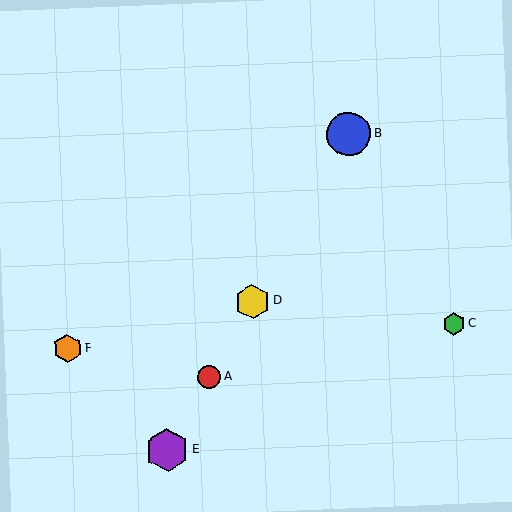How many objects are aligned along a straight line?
4 objects (A, B, D, E) are aligned along a straight line.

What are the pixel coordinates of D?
Object D is at (252, 302).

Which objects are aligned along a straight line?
Objects A, B, D, E are aligned along a straight line.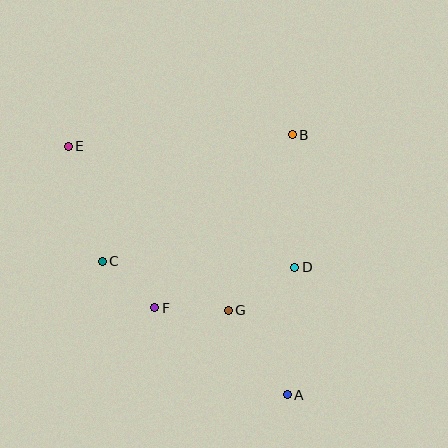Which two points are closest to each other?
Points C and F are closest to each other.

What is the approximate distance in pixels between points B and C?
The distance between B and C is approximately 228 pixels.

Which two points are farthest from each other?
Points A and E are farthest from each other.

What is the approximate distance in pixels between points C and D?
The distance between C and D is approximately 193 pixels.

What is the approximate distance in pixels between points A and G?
The distance between A and G is approximately 103 pixels.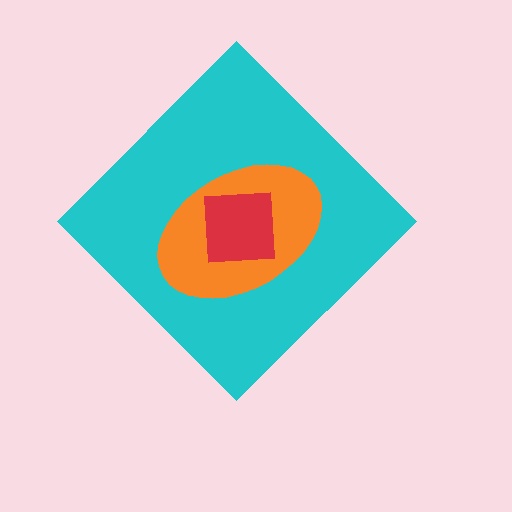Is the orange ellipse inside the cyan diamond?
Yes.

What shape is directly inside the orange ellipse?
The red square.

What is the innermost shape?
The red square.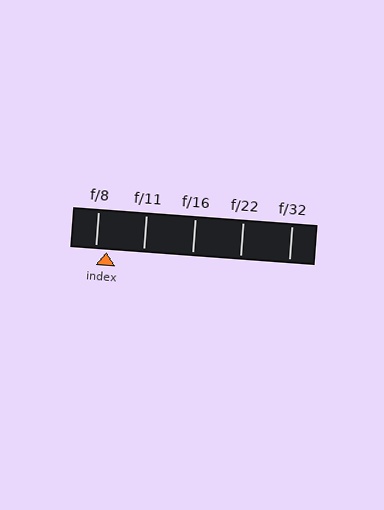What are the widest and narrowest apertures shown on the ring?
The widest aperture shown is f/8 and the narrowest is f/32.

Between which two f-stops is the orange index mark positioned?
The index mark is between f/8 and f/11.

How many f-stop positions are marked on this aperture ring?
There are 5 f-stop positions marked.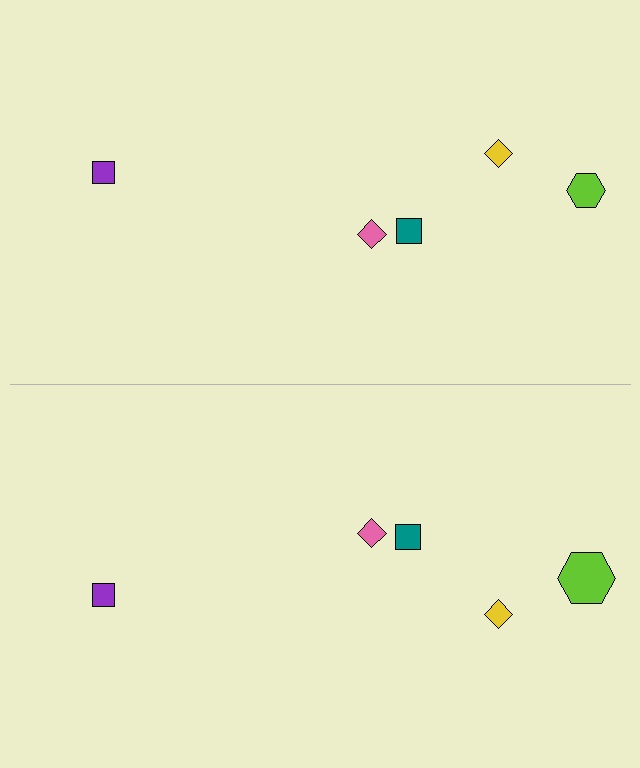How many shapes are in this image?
There are 10 shapes in this image.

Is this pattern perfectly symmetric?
No, the pattern is not perfectly symmetric. The lime hexagon on the bottom side has a different size than its mirror counterpart.